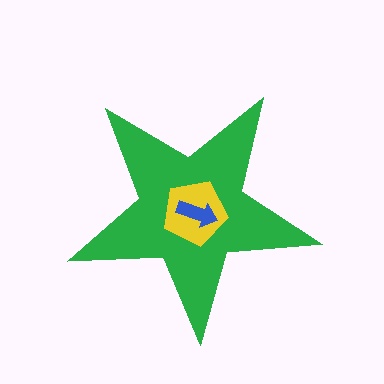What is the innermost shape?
The blue arrow.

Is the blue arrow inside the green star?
Yes.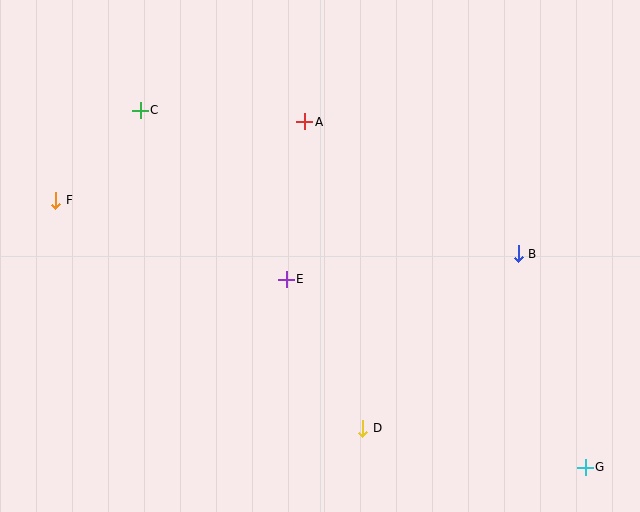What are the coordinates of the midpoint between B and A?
The midpoint between B and A is at (411, 188).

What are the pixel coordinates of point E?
Point E is at (286, 279).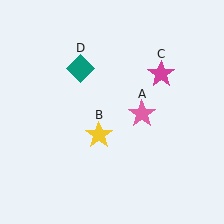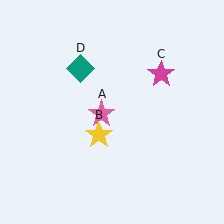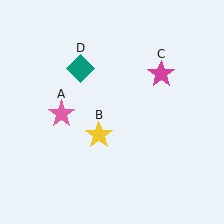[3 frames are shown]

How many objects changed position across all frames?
1 object changed position: pink star (object A).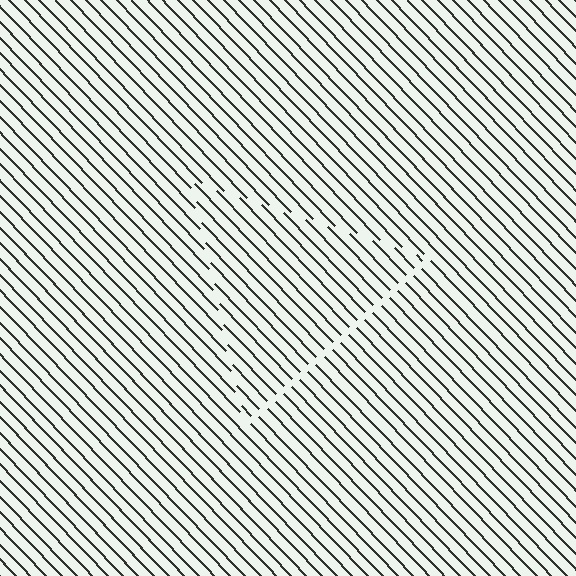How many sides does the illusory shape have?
3 sides — the line-ends trace a triangle.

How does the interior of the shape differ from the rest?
The interior of the shape contains the same grating, shifted by half a period — the contour is defined by the phase discontinuity where line-ends from the inner and outer gratings abut.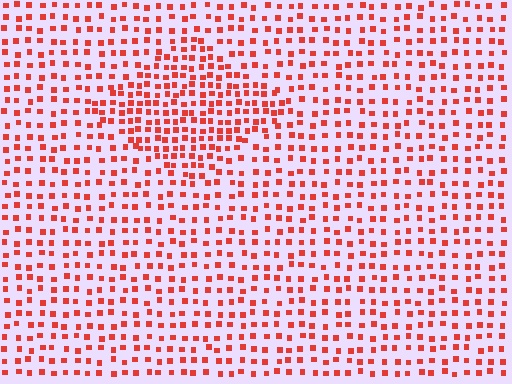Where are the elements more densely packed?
The elements are more densely packed inside the diamond boundary.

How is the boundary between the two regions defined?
The boundary is defined by a change in element density (approximately 1.7x ratio). All elements are the same color, size, and shape.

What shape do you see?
I see a diamond.